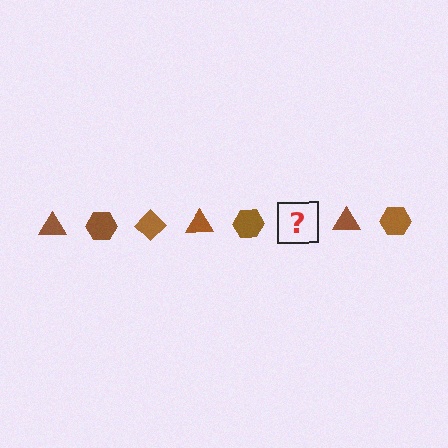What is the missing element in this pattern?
The missing element is a brown diamond.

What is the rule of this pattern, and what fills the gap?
The rule is that the pattern cycles through triangle, hexagon, diamond shapes in brown. The gap should be filled with a brown diamond.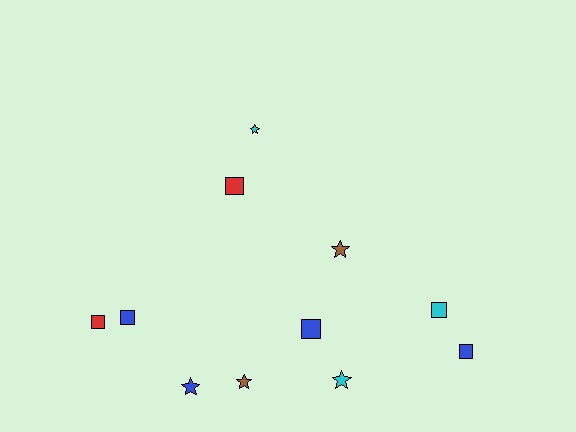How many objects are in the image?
There are 11 objects.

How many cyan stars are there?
There are 2 cyan stars.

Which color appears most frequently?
Blue, with 4 objects.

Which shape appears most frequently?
Square, with 6 objects.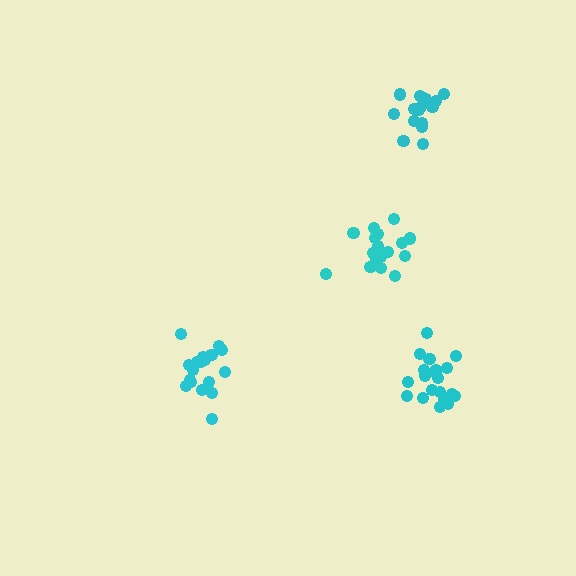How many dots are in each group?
Group 1: 18 dots, Group 2: 18 dots, Group 3: 17 dots, Group 4: 20 dots (73 total).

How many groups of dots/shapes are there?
There are 4 groups.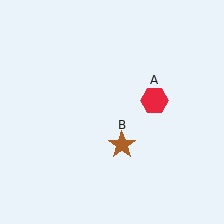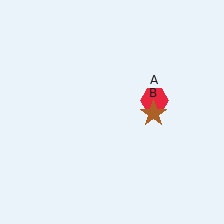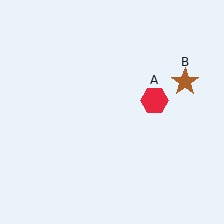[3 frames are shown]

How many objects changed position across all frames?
1 object changed position: brown star (object B).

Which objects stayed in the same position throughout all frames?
Red hexagon (object A) remained stationary.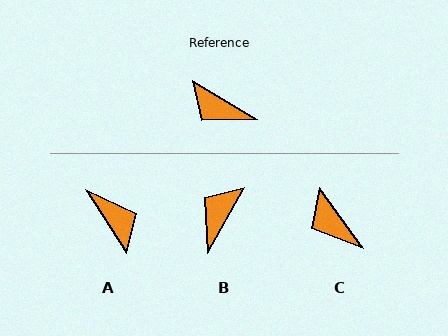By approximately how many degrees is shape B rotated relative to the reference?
Approximately 89 degrees clockwise.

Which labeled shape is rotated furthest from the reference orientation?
A, about 154 degrees away.